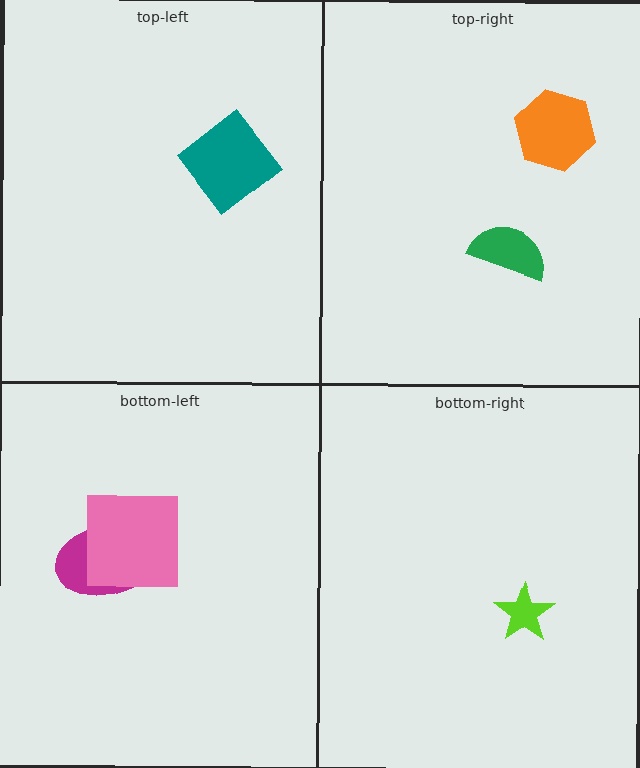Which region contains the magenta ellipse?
The bottom-left region.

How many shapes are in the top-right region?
2.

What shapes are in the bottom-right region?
The lime star.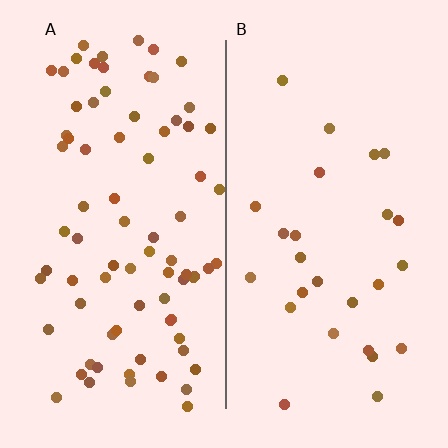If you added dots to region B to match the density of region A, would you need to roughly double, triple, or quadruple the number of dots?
Approximately triple.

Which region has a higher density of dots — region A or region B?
A (the left).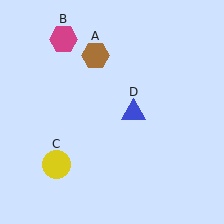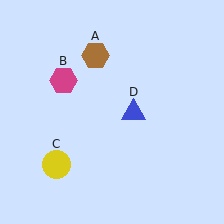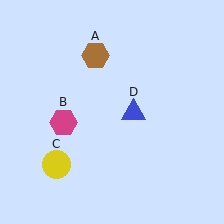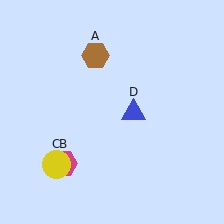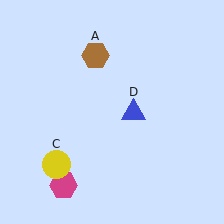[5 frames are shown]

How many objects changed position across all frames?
1 object changed position: magenta hexagon (object B).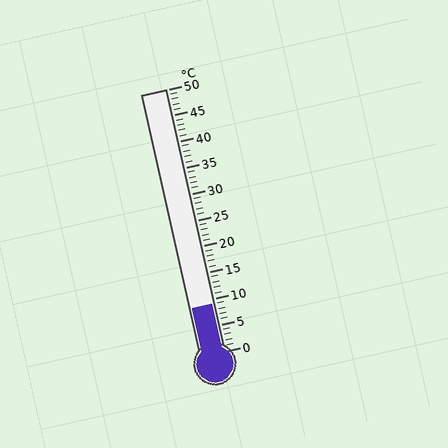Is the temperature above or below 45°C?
The temperature is below 45°C.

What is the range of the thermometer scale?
The thermometer scale ranges from 0°C to 50°C.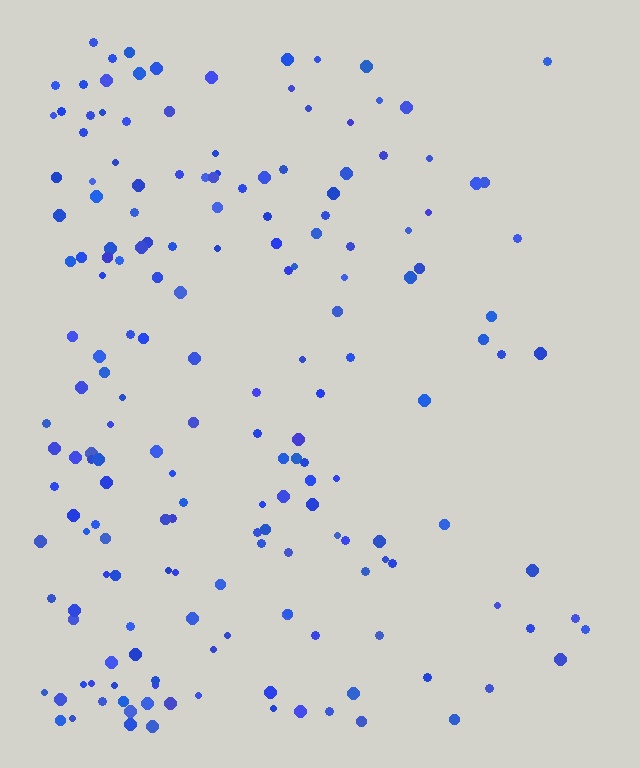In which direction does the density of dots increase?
From right to left, with the left side densest.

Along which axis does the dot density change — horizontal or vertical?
Horizontal.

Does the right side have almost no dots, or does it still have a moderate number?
Still a moderate number, just noticeably fewer than the left.